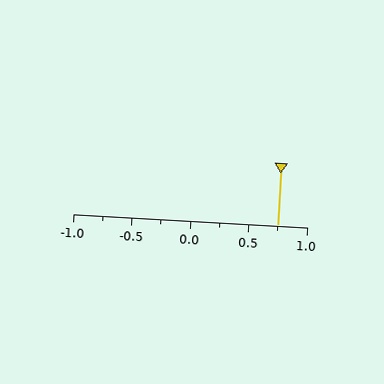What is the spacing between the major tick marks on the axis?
The major ticks are spaced 0.5 apart.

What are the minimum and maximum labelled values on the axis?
The axis runs from -1.0 to 1.0.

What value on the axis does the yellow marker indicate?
The marker indicates approximately 0.75.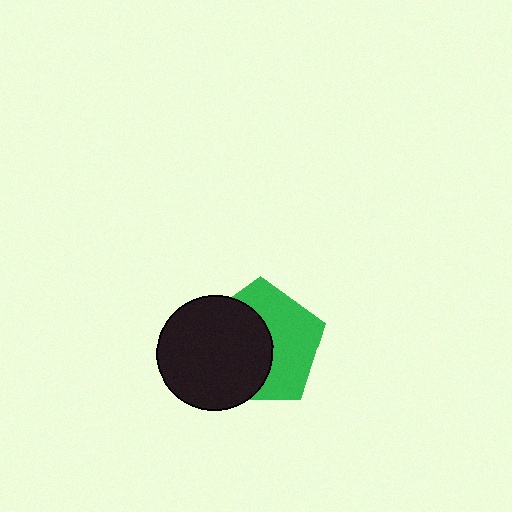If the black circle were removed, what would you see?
You would see the complete green pentagon.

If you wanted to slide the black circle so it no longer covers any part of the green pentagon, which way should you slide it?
Slide it left — that is the most direct way to separate the two shapes.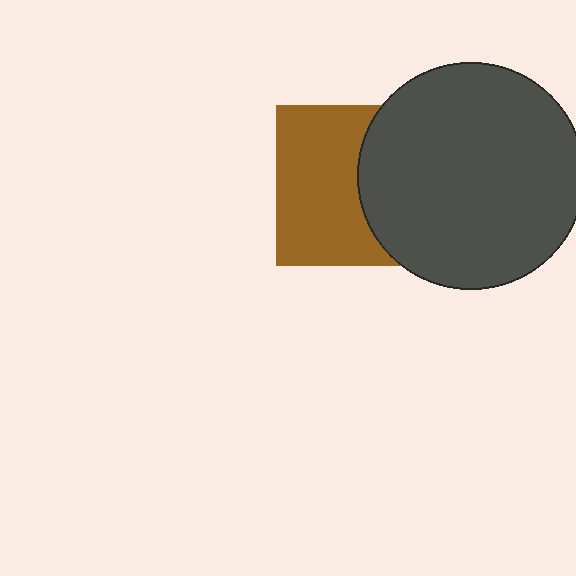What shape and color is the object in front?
The object in front is a dark gray circle.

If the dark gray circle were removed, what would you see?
You would see the complete brown square.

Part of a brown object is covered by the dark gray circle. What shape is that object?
It is a square.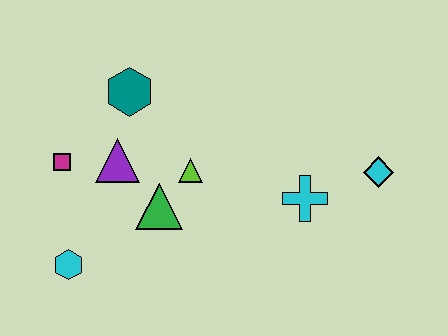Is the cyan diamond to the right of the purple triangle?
Yes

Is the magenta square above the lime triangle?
Yes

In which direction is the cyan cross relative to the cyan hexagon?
The cyan cross is to the right of the cyan hexagon.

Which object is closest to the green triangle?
The lime triangle is closest to the green triangle.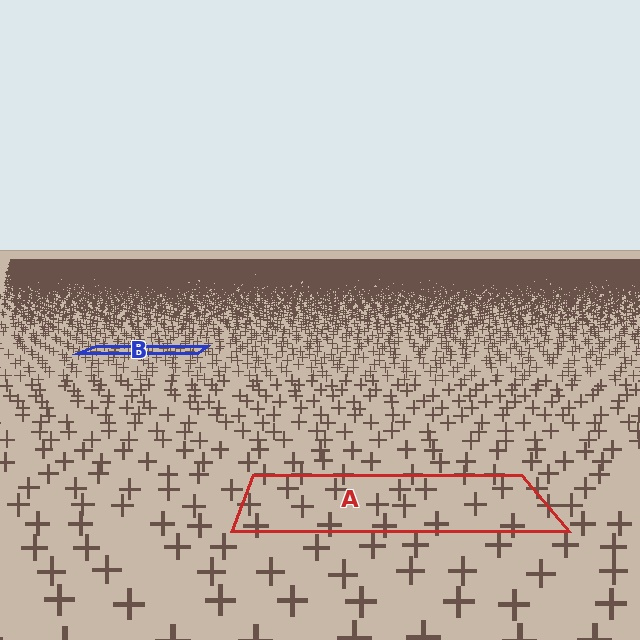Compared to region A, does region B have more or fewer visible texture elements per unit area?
Region B has more texture elements per unit area — they are packed more densely because it is farther away.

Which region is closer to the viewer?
Region A is closer. The texture elements there are larger and more spread out.